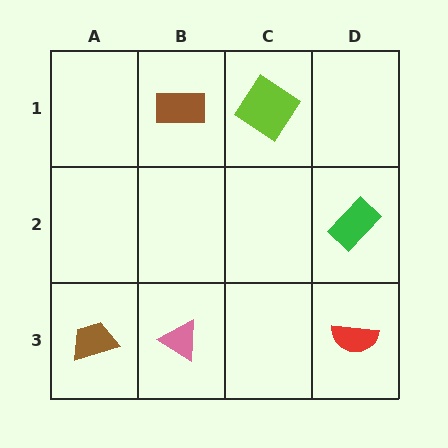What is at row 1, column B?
A brown rectangle.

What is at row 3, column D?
A red semicircle.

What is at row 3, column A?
A brown trapezoid.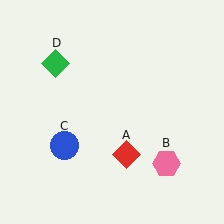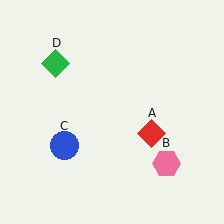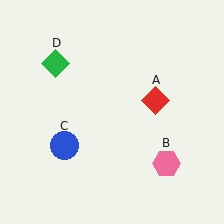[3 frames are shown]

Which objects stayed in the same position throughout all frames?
Pink hexagon (object B) and blue circle (object C) and green diamond (object D) remained stationary.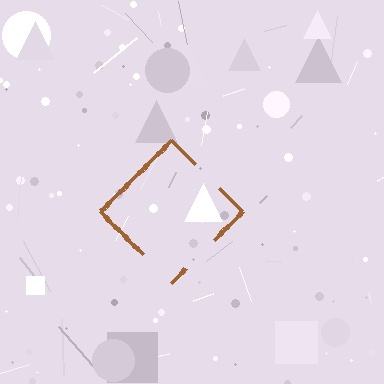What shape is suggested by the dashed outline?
The dashed outline suggests a diamond.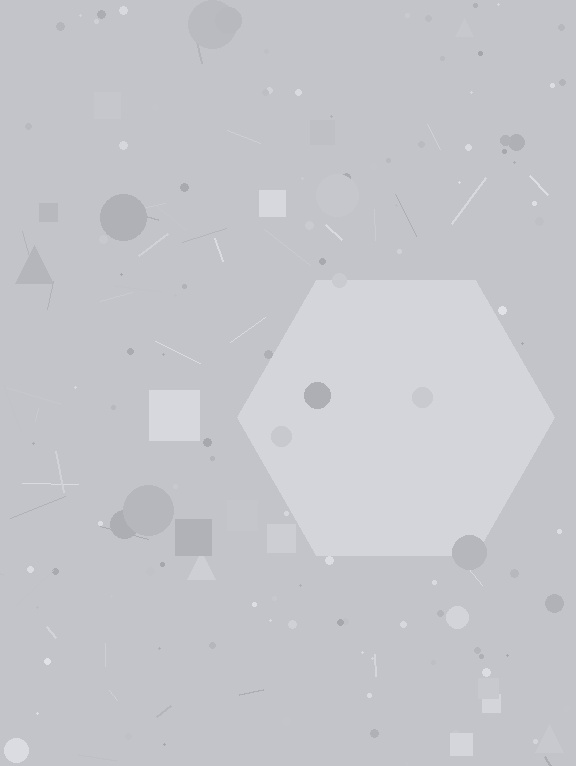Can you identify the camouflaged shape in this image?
The camouflaged shape is a hexagon.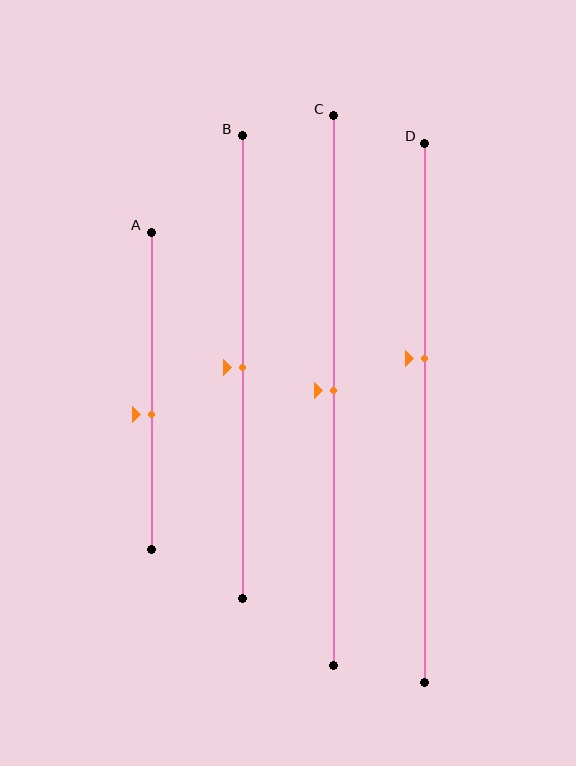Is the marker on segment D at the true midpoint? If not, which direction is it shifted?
No, the marker on segment D is shifted upward by about 10% of the segment length.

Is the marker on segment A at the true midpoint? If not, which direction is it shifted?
No, the marker on segment A is shifted downward by about 7% of the segment length.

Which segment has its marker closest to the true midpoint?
Segment B has its marker closest to the true midpoint.